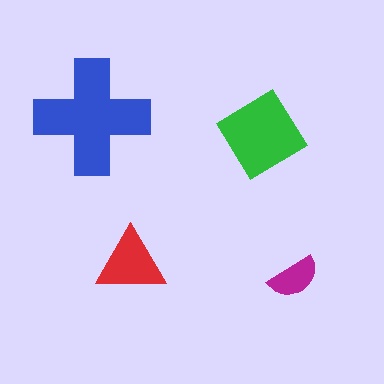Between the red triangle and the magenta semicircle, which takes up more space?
The red triangle.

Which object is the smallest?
The magenta semicircle.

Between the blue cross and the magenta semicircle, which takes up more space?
The blue cross.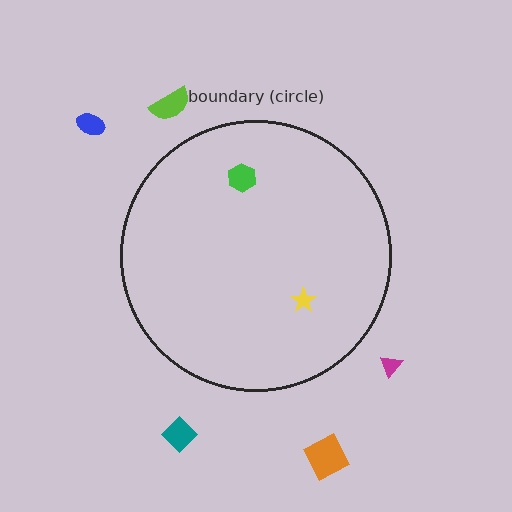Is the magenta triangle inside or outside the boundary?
Outside.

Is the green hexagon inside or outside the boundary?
Inside.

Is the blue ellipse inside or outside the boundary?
Outside.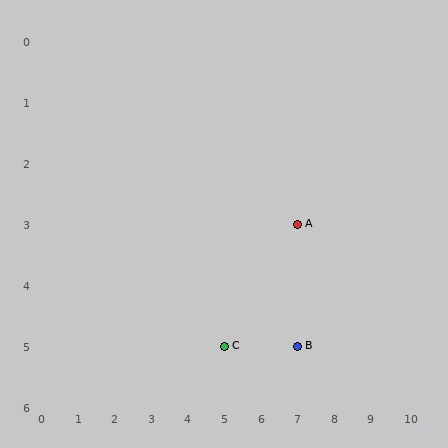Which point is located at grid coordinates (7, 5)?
Point B is at (7, 5).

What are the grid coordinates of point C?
Point C is at grid coordinates (5, 5).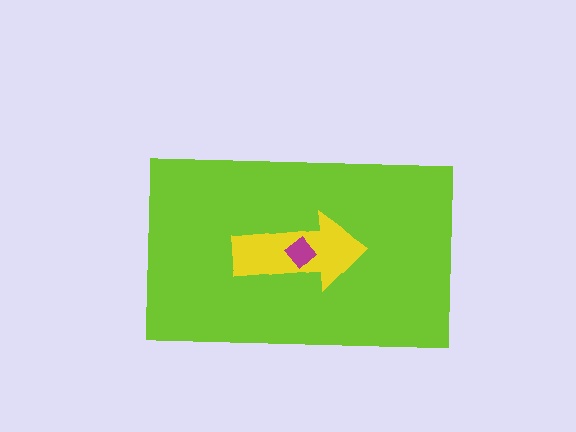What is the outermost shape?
The lime rectangle.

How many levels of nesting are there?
3.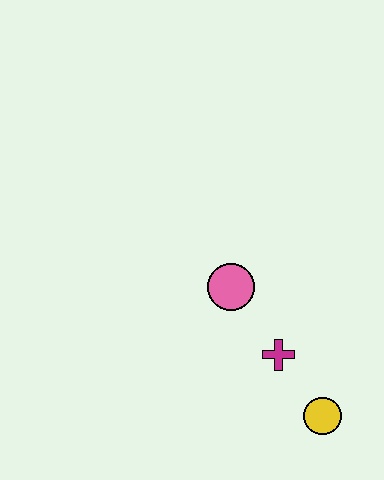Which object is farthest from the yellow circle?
The pink circle is farthest from the yellow circle.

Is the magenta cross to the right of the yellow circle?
No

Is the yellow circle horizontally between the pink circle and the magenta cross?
No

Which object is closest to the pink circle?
The magenta cross is closest to the pink circle.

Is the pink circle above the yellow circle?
Yes